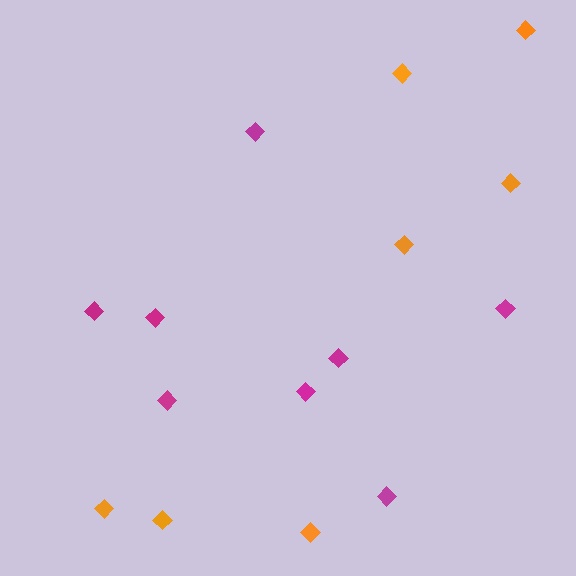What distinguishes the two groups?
There are 2 groups: one group of orange diamonds (7) and one group of magenta diamonds (8).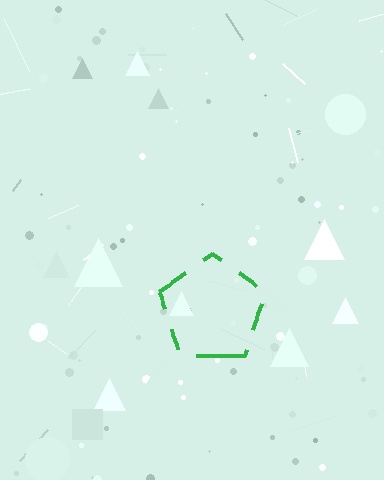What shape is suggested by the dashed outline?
The dashed outline suggests a pentagon.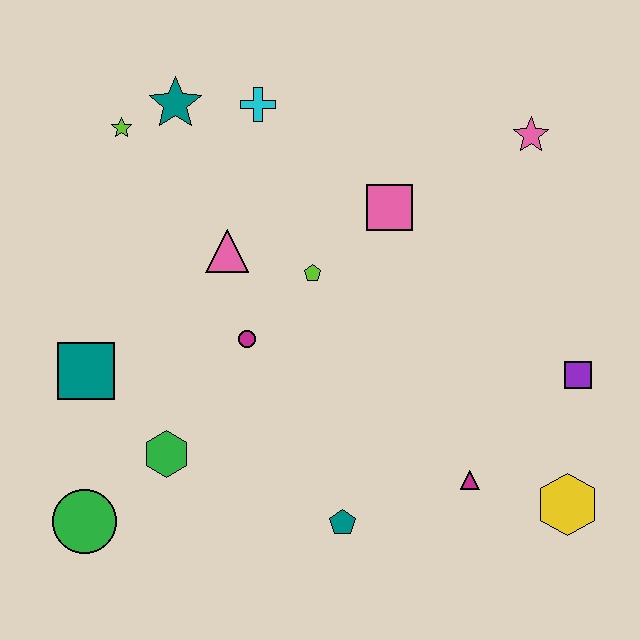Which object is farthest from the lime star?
The yellow hexagon is farthest from the lime star.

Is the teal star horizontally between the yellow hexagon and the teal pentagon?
No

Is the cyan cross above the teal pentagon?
Yes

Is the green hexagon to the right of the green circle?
Yes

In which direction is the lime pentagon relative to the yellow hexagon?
The lime pentagon is to the left of the yellow hexagon.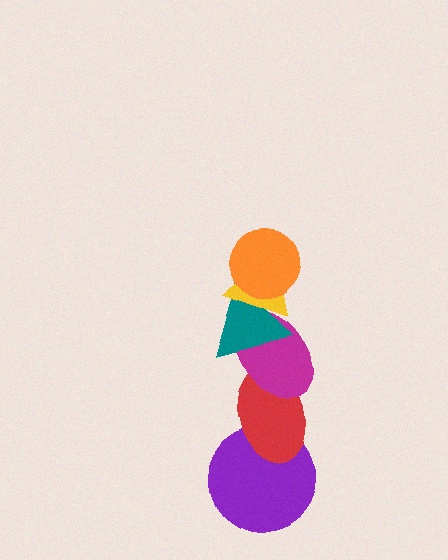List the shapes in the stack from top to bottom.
From top to bottom: the orange circle, the yellow triangle, the teal triangle, the magenta ellipse, the red ellipse, the purple circle.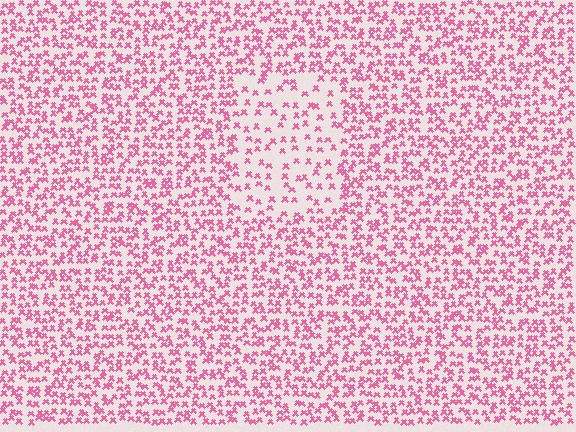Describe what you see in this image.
The image contains small pink elements arranged at two different densities. A rectangle-shaped region is visible where the elements are less densely packed than the surrounding area.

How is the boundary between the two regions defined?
The boundary is defined by a change in element density (approximately 2.1x ratio). All elements are the same color, size, and shape.